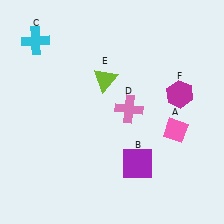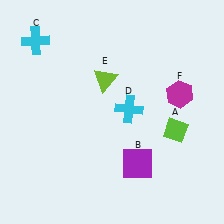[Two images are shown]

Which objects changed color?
A changed from pink to lime. D changed from pink to cyan.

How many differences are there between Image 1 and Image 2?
There are 2 differences between the two images.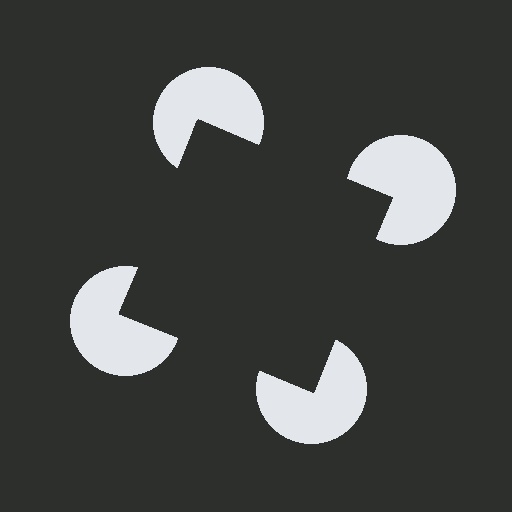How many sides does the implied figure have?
4 sides.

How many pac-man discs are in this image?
There are 4 — one at each vertex of the illusory square.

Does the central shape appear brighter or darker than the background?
It typically appears slightly darker than the background, even though no actual brightness change is drawn.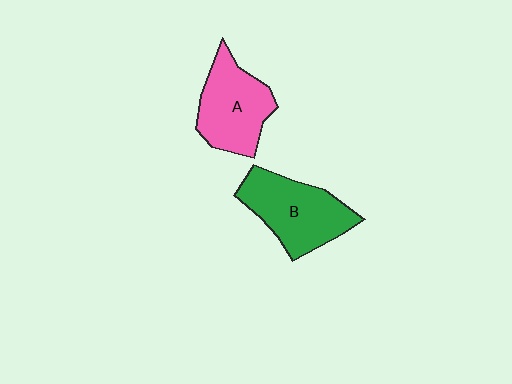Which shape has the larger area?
Shape B (green).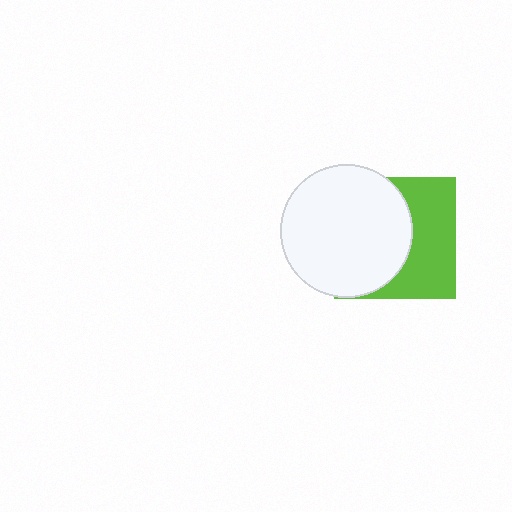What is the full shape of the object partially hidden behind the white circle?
The partially hidden object is a lime square.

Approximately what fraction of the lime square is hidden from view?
Roughly 55% of the lime square is hidden behind the white circle.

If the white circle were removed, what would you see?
You would see the complete lime square.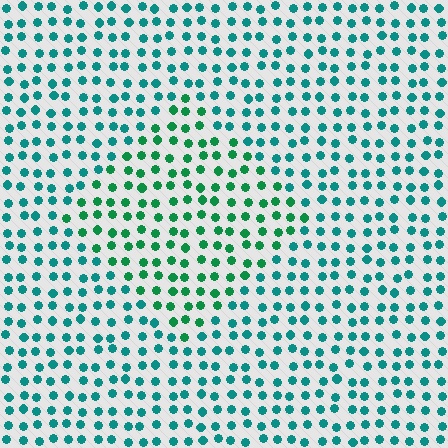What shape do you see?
I see a diamond.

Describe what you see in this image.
The image is filled with small teal elements in a uniform arrangement. A diamond-shaped region is visible where the elements are tinted to a slightly different hue, forming a subtle color boundary.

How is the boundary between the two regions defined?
The boundary is defined purely by a slight shift in hue (about 30 degrees). Spacing, size, and orientation are identical on both sides.